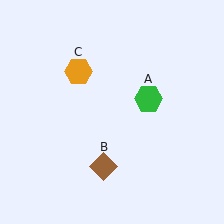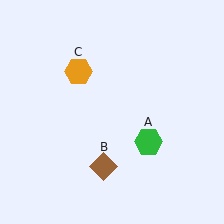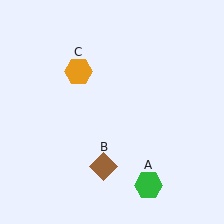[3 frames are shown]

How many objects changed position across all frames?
1 object changed position: green hexagon (object A).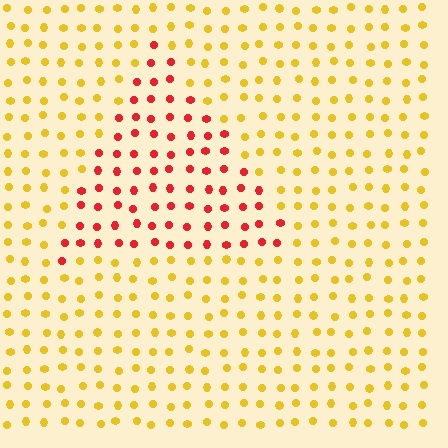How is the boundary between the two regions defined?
The boundary is defined purely by a slight shift in hue (about 52 degrees). Spacing, size, and orientation are identical on both sides.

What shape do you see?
I see a triangle.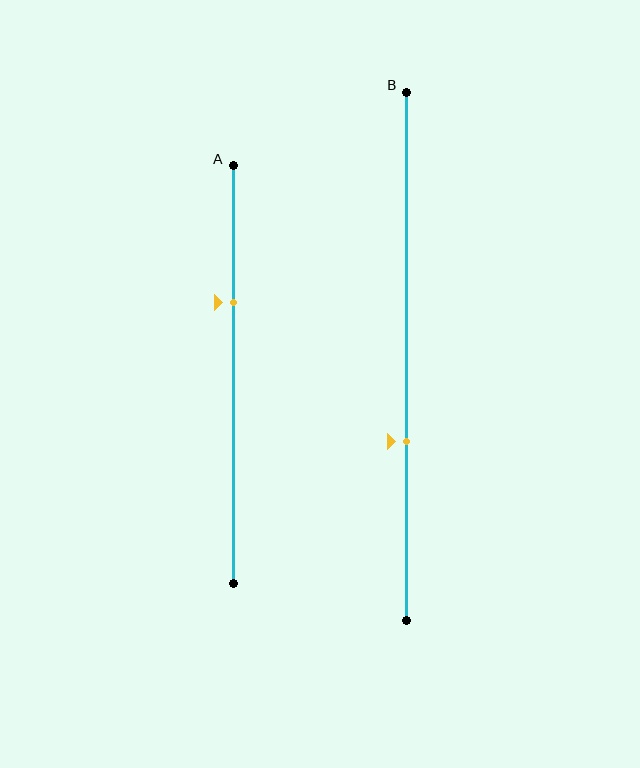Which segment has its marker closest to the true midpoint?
Segment B has its marker closest to the true midpoint.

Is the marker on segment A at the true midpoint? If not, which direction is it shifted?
No, the marker on segment A is shifted upward by about 17% of the segment length.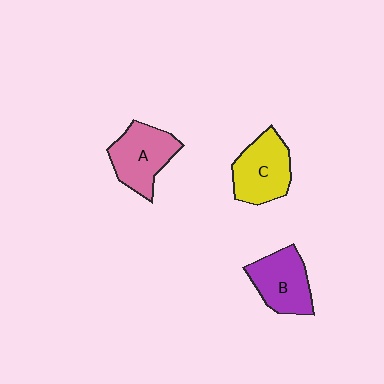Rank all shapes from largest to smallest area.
From largest to smallest: A (pink), C (yellow), B (purple).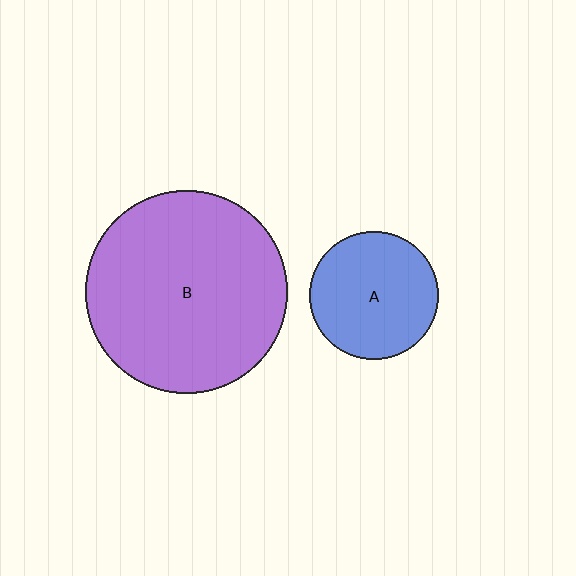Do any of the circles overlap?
No, none of the circles overlap.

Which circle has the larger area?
Circle B (purple).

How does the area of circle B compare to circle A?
Approximately 2.5 times.